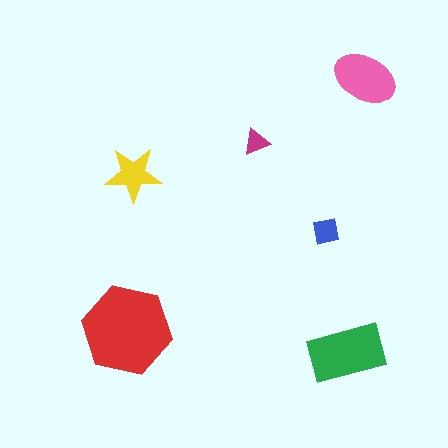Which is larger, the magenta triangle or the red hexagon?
The red hexagon.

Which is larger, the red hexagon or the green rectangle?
The red hexagon.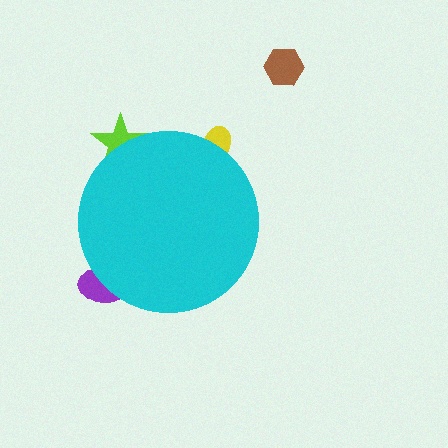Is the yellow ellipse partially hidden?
Yes, the yellow ellipse is partially hidden behind the cyan circle.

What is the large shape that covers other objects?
A cyan circle.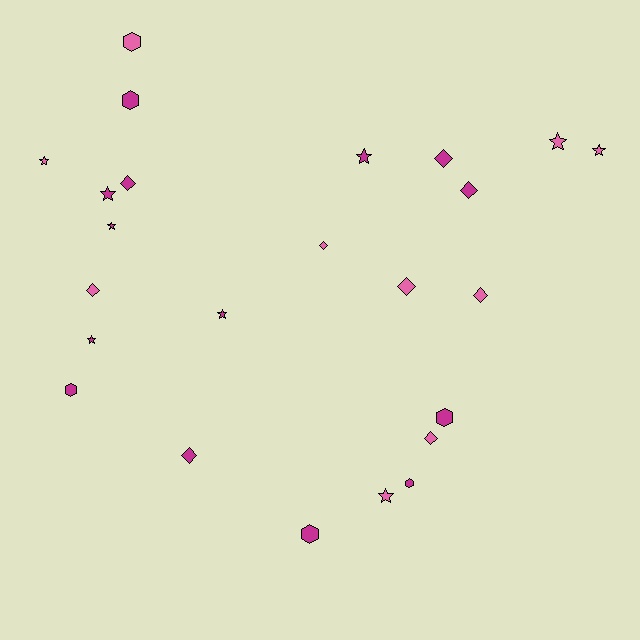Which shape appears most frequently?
Diamond, with 9 objects.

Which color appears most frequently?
Magenta, with 14 objects.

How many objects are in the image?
There are 24 objects.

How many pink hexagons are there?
There is 1 pink hexagon.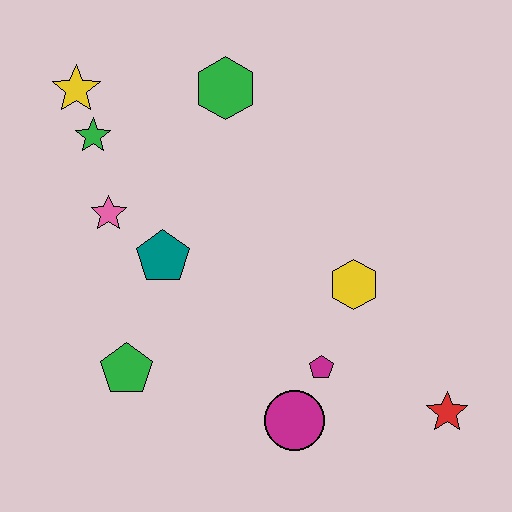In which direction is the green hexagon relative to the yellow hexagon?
The green hexagon is above the yellow hexagon.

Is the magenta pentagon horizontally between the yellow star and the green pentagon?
No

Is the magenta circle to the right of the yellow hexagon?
No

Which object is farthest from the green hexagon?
The red star is farthest from the green hexagon.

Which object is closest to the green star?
The yellow star is closest to the green star.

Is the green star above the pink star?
Yes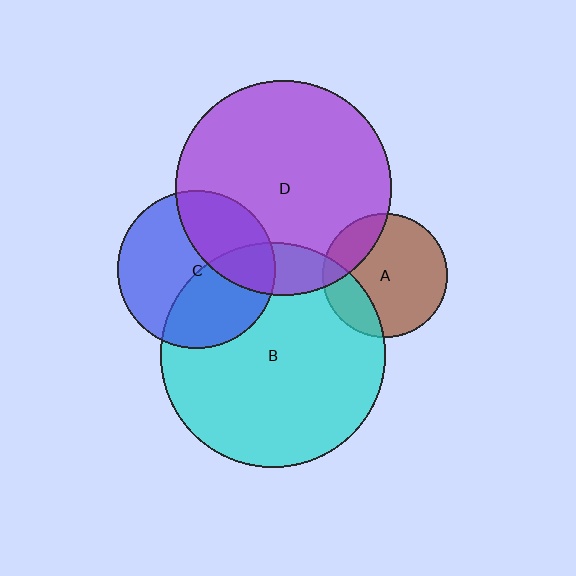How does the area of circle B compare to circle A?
Approximately 3.3 times.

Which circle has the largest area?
Circle B (cyan).